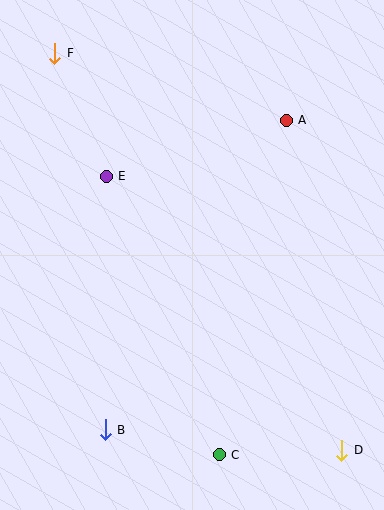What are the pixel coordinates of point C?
Point C is at (219, 455).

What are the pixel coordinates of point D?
Point D is at (342, 450).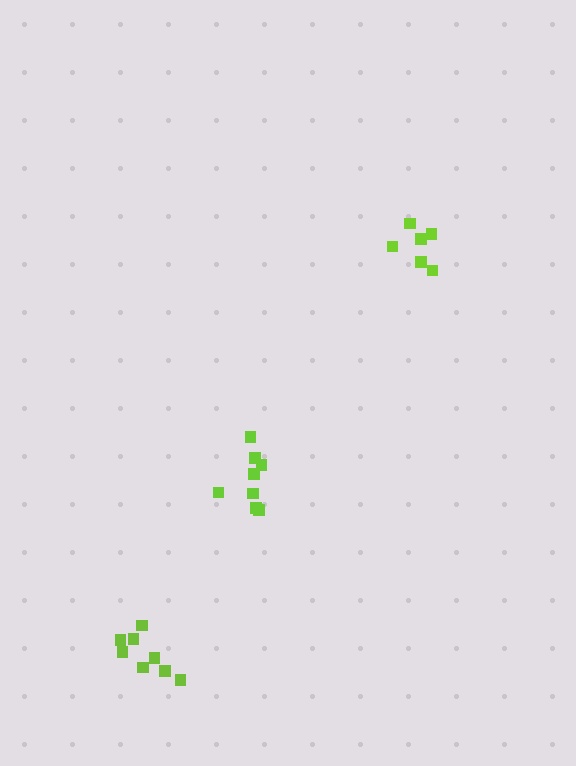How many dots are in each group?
Group 1: 8 dots, Group 2: 8 dots, Group 3: 6 dots (22 total).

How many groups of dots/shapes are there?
There are 3 groups.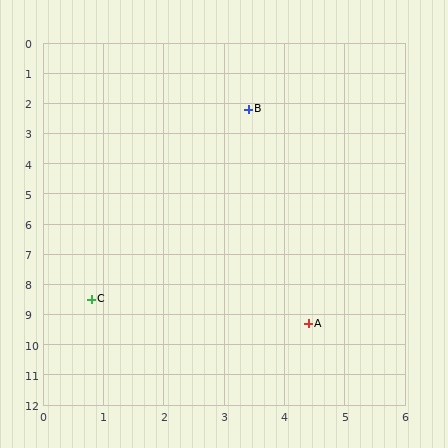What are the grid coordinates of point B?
Point B is at approximately (3.4, 2.2).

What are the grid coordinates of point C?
Point C is at approximately (0.8, 8.5).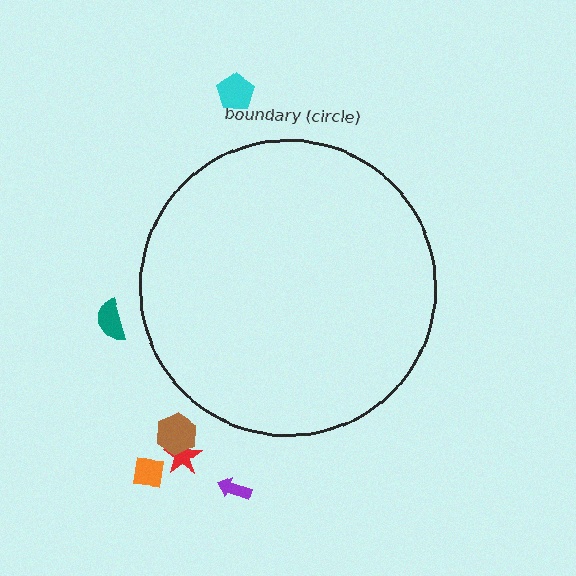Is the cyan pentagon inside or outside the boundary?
Outside.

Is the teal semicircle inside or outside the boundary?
Outside.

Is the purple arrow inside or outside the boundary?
Outside.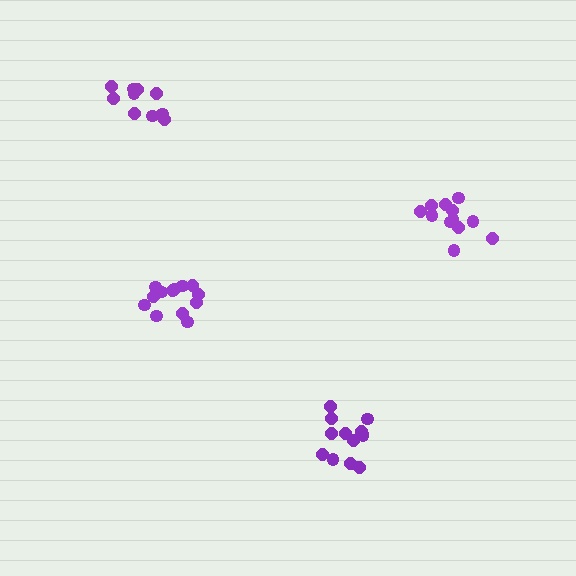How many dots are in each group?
Group 1: 13 dots, Group 2: 13 dots, Group 3: 12 dots, Group 4: 10 dots (48 total).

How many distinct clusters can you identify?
There are 4 distinct clusters.